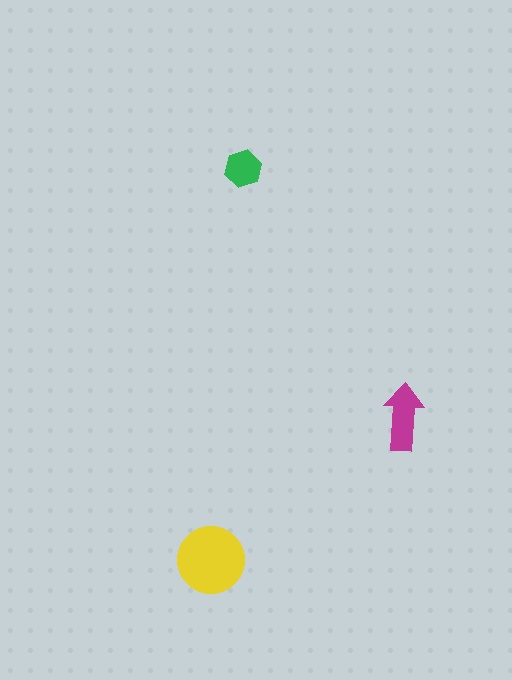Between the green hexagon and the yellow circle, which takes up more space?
The yellow circle.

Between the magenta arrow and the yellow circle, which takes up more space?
The yellow circle.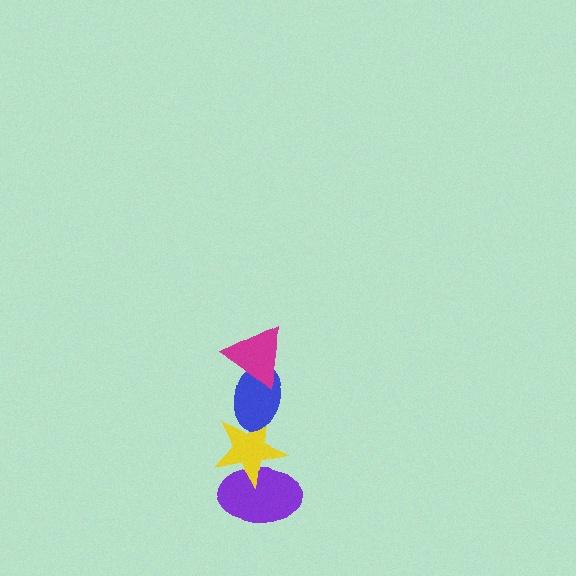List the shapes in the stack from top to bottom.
From top to bottom: the magenta triangle, the blue ellipse, the yellow star, the purple ellipse.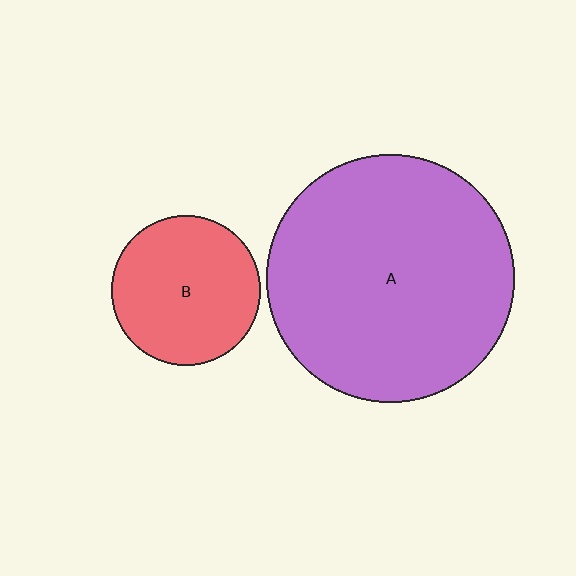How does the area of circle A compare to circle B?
Approximately 2.7 times.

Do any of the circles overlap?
No, none of the circles overlap.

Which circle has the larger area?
Circle A (purple).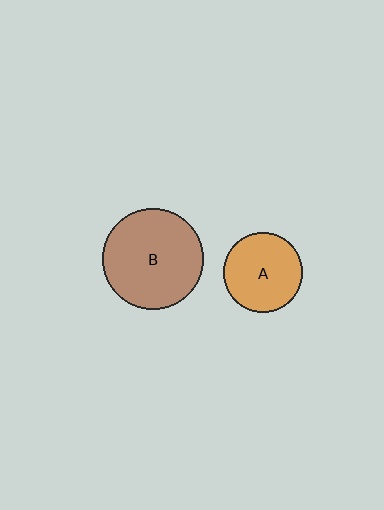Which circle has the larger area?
Circle B (brown).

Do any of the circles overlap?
No, none of the circles overlap.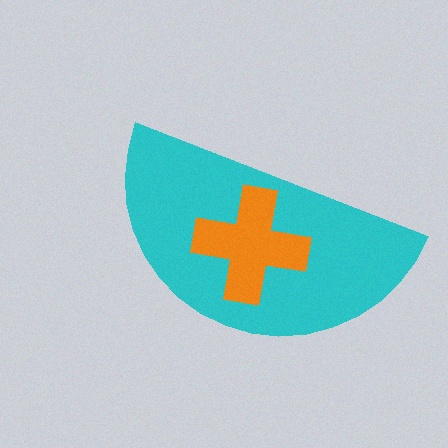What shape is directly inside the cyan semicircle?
The orange cross.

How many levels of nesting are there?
2.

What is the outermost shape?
The cyan semicircle.